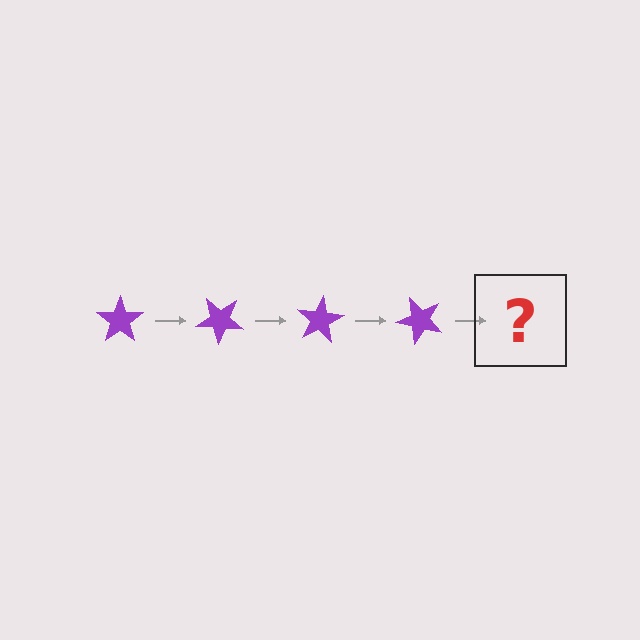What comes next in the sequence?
The next element should be a purple star rotated 160 degrees.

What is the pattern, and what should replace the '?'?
The pattern is that the star rotates 40 degrees each step. The '?' should be a purple star rotated 160 degrees.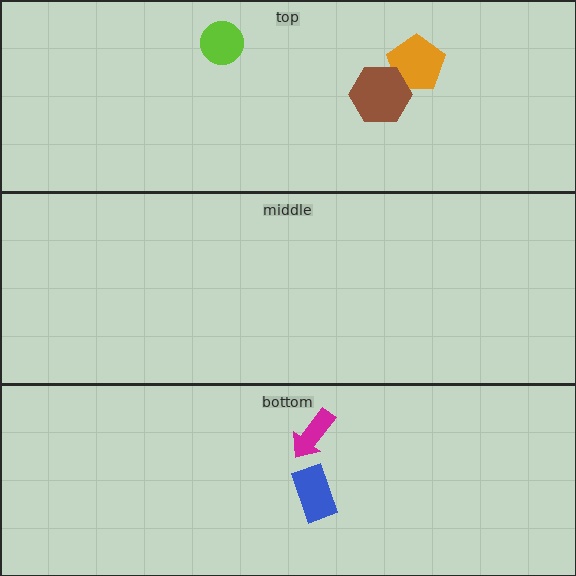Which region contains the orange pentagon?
The top region.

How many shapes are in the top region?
3.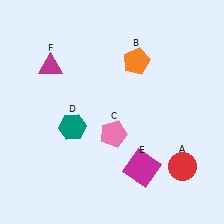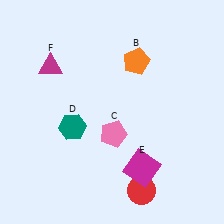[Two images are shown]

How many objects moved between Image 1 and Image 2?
1 object moved between the two images.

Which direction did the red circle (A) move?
The red circle (A) moved left.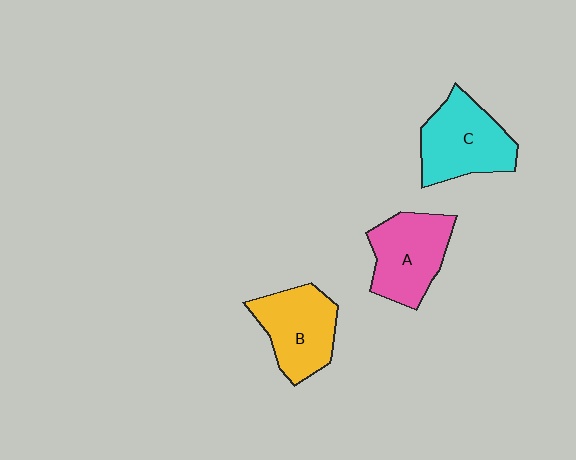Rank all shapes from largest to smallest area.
From largest to smallest: C (cyan), A (pink), B (yellow).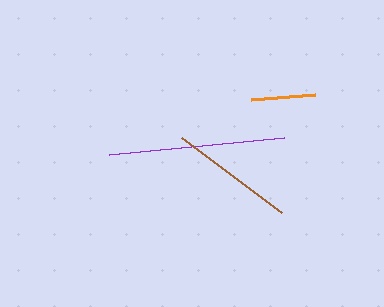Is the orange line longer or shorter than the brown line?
The brown line is longer than the orange line.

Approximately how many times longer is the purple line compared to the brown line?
The purple line is approximately 1.4 times the length of the brown line.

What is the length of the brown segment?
The brown segment is approximately 125 pixels long.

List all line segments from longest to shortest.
From longest to shortest: purple, brown, orange.